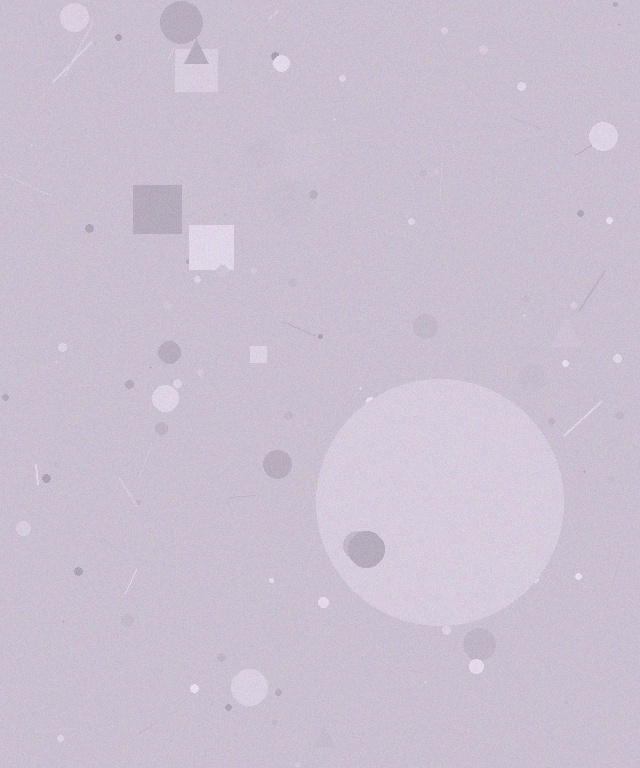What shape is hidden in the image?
A circle is hidden in the image.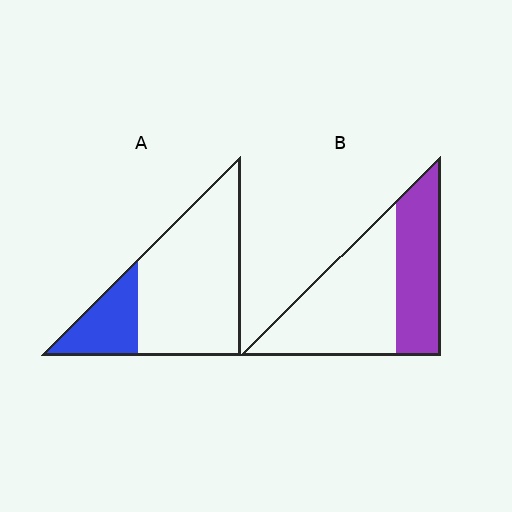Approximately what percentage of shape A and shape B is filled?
A is approximately 25% and B is approximately 40%.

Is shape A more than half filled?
No.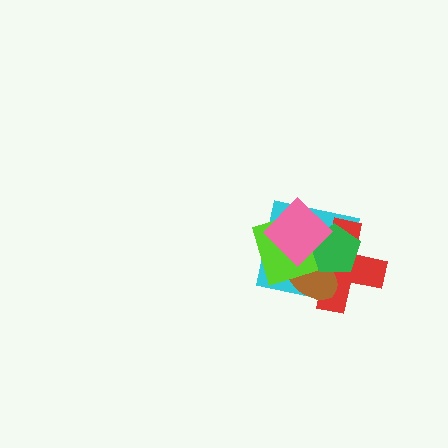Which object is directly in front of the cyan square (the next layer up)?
The red cross is directly in front of the cyan square.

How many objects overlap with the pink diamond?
5 objects overlap with the pink diamond.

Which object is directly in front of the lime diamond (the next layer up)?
The green pentagon is directly in front of the lime diamond.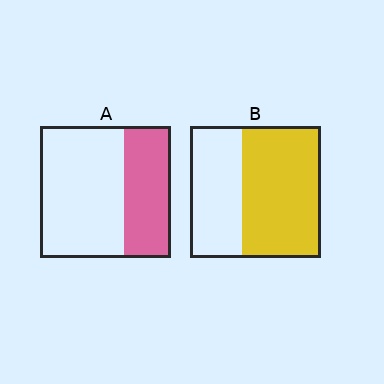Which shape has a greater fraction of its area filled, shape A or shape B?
Shape B.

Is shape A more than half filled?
No.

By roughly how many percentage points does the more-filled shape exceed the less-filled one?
By roughly 25 percentage points (B over A).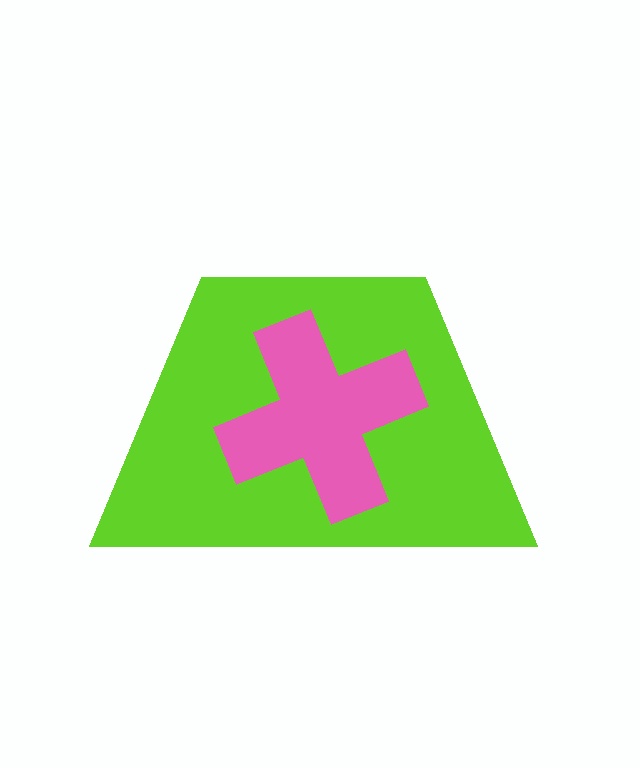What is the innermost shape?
The pink cross.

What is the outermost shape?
The lime trapezoid.